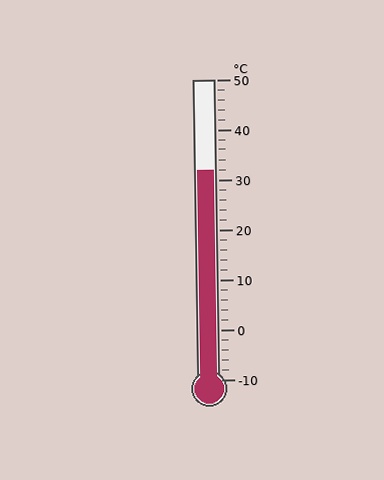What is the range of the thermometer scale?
The thermometer scale ranges from -10°C to 50°C.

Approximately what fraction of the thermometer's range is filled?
The thermometer is filled to approximately 70% of its range.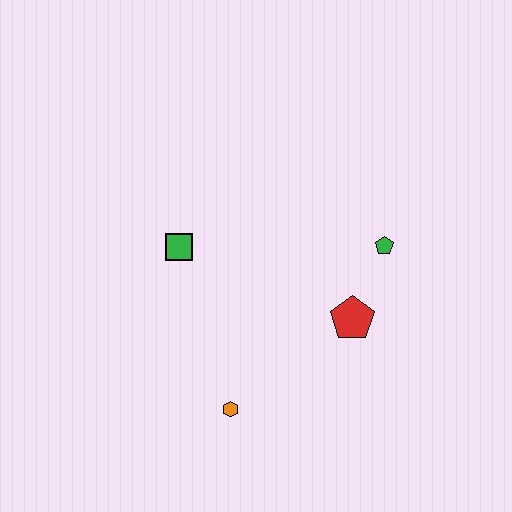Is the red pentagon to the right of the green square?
Yes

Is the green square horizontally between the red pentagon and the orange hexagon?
No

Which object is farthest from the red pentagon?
The green square is farthest from the red pentagon.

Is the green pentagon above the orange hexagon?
Yes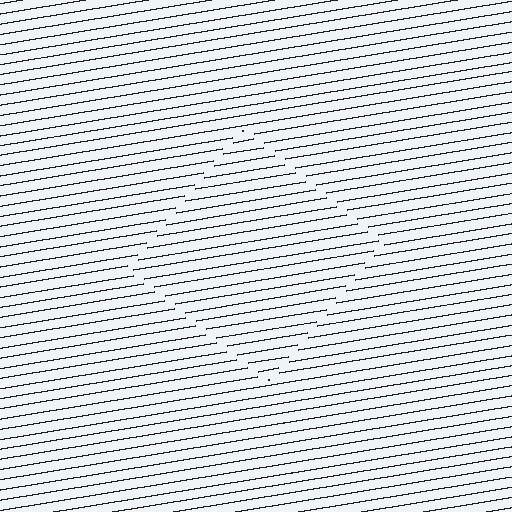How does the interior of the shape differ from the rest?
The interior of the shape contains the same grating, shifted by half a period — the contour is defined by the phase discontinuity where line-ends from the inner and outer gratings abut.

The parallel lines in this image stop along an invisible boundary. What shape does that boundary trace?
An illusory square. The interior of the shape contains the same grating, shifted by half a period — the contour is defined by the phase discontinuity where line-ends from the inner and outer gratings abut.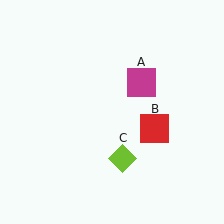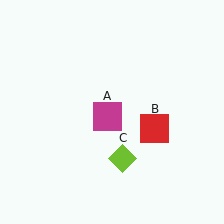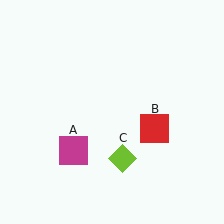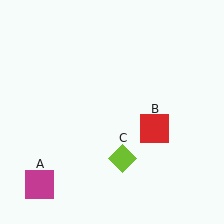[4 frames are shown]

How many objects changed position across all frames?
1 object changed position: magenta square (object A).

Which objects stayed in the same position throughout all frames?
Red square (object B) and lime diamond (object C) remained stationary.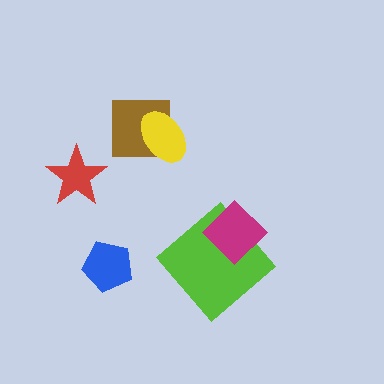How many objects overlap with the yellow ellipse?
1 object overlaps with the yellow ellipse.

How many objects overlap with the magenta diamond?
1 object overlaps with the magenta diamond.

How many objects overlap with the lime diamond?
1 object overlaps with the lime diamond.